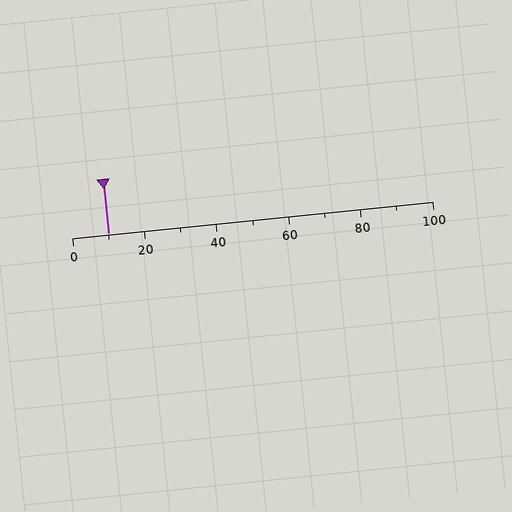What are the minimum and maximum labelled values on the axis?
The axis runs from 0 to 100.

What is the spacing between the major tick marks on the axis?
The major ticks are spaced 20 apart.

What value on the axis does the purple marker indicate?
The marker indicates approximately 10.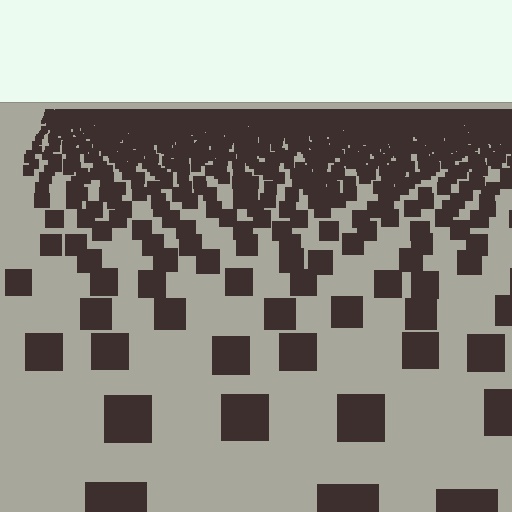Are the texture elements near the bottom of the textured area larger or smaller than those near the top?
Larger. Near the bottom, elements are closer to the viewer and appear at a bigger on-screen size.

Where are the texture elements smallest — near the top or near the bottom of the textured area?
Near the top.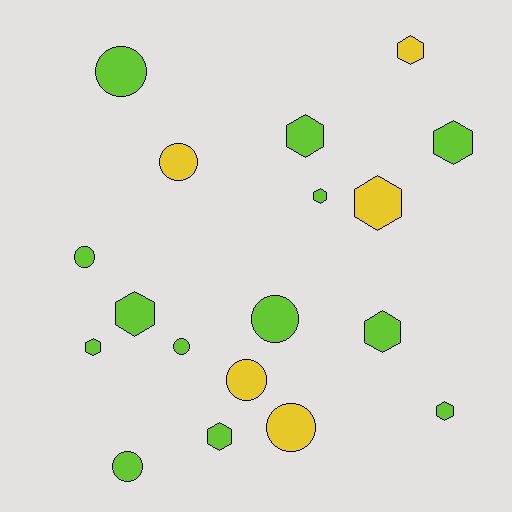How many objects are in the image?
There are 18 objects.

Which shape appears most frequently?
Hexagon, with 10 objects.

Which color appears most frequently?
Lime, with 13 objects.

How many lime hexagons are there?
There are 8 lime hexagons.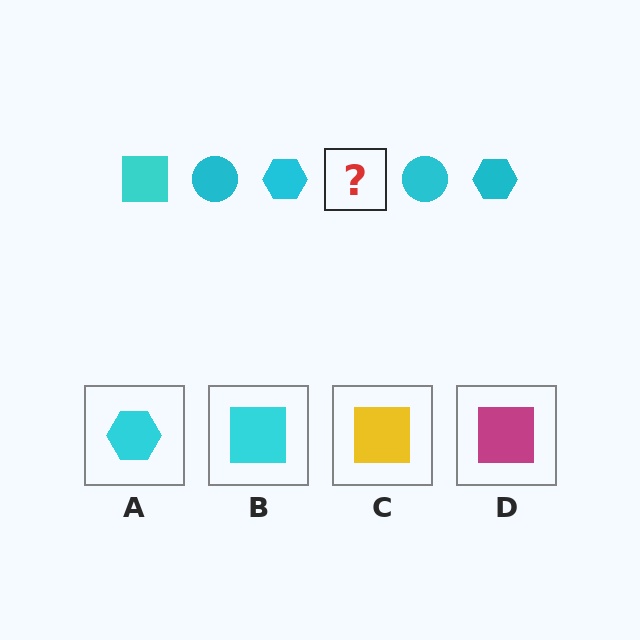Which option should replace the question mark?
Option B.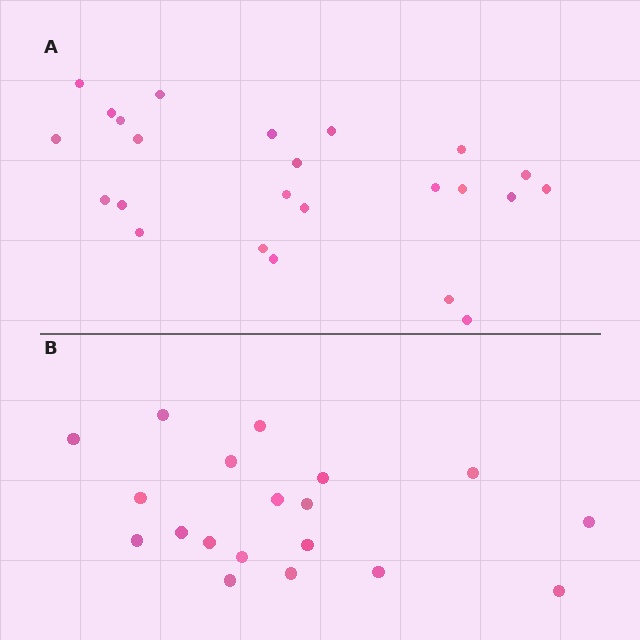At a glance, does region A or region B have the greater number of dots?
Region A (the top region) has more dots.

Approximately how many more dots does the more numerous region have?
Region A has about 5 more dots than region B.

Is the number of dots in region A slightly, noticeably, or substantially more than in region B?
Region A has noticeably more, but not dramatically so. The ratio is roughly 1.3 to 1.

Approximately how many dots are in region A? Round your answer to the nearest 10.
About 20 dots. (The exact count is 24, which rounds to 20.)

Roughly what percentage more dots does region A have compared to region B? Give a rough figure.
About 25% more.